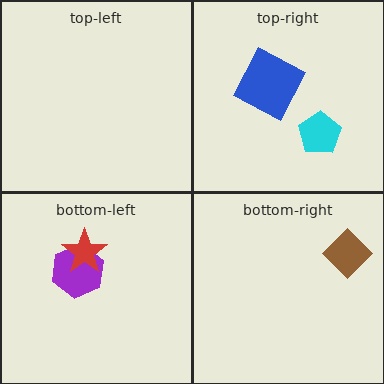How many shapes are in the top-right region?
2.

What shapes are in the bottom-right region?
The brown diamond.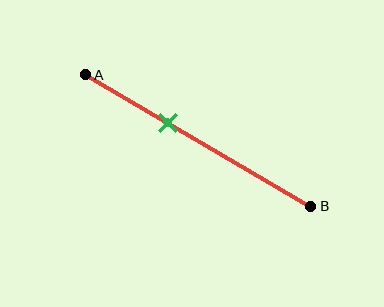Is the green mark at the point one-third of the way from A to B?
No, the mark is at about 35% from A, not at the 33% one-third point.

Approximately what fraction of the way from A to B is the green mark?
The green mark is approximately 35% of the way from A to B.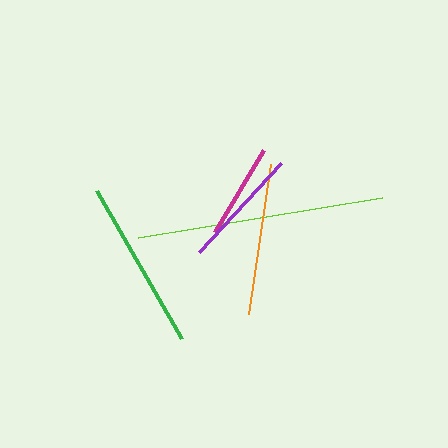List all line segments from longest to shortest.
From longest to shortest: lime, green, orange, purple, magenta.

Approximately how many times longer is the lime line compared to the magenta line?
The lime line is approximately 2.6 times the length of the magenta line.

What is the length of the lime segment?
The lime segment is approximately 248 pixels long.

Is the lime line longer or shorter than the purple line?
The lime line is longer than the purple line.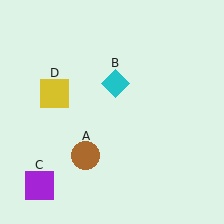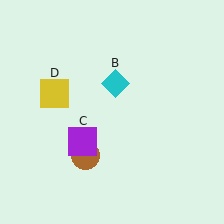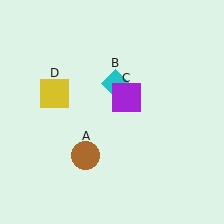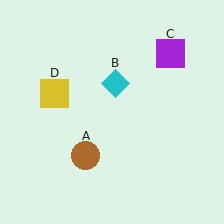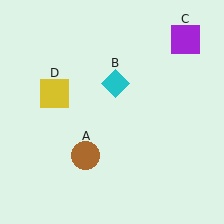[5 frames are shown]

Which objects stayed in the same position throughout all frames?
Brown circle (object A) and cyan diamond (object B) and yellow square (object D) remained stationary.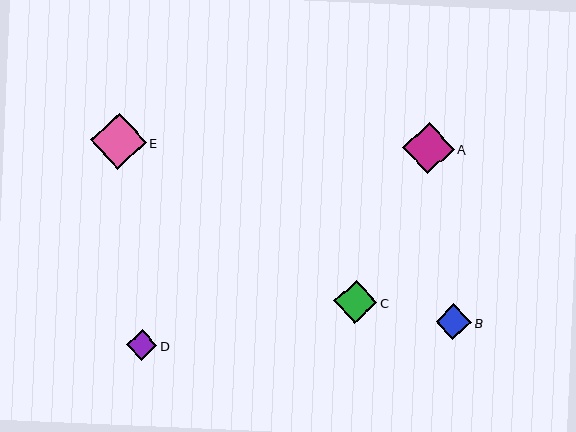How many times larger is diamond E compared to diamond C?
Diamond E is approximately 1.3 times the size of diamond C.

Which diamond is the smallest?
Diamond D is the smallest with a size of approximately 31 pixels.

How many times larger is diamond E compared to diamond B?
Diamond E is approximately 1.6 times the size of diamond B.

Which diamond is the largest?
Diamond E is the largest with a size of approximately 56 pixels.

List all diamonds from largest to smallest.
From largest to smallest: E, A, C, B, D.